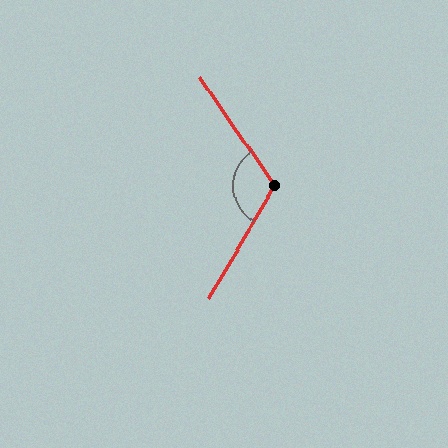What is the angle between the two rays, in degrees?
Approximately 115 degrees.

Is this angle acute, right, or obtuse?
It is obtuse.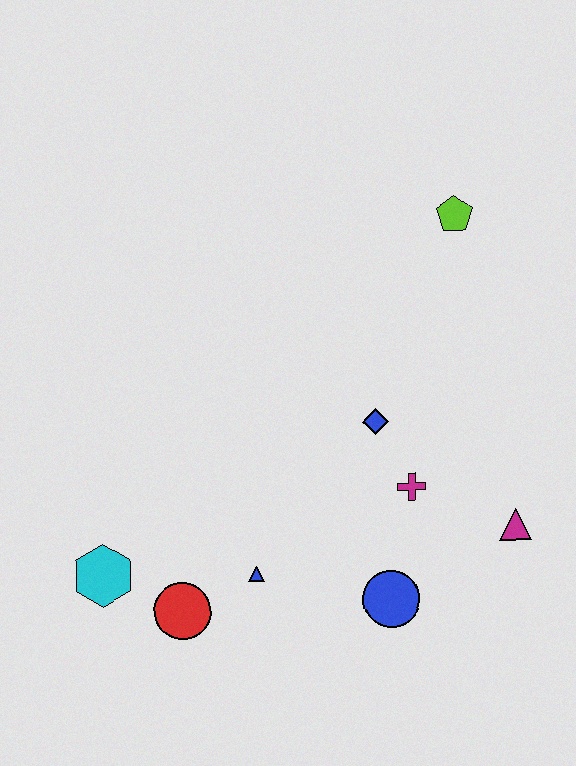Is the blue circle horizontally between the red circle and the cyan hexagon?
No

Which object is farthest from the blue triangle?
The lime pentagon is farthest from the blue triangle.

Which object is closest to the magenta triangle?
The magenta cross is closest to the magenta triangle.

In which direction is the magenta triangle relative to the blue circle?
The magenta triangle is to the right of the blue circle.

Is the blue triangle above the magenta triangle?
No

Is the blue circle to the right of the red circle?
Yes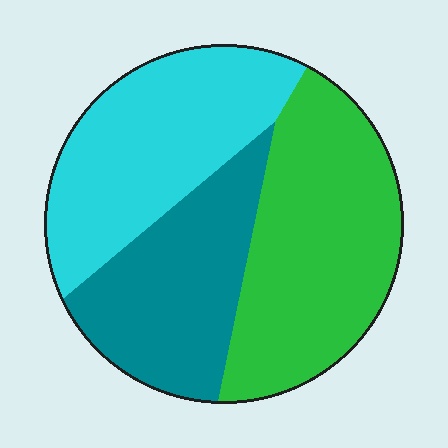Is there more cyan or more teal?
Cyan.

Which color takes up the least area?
Teal, at roughly 30%.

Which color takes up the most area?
Green, at roughly 40%.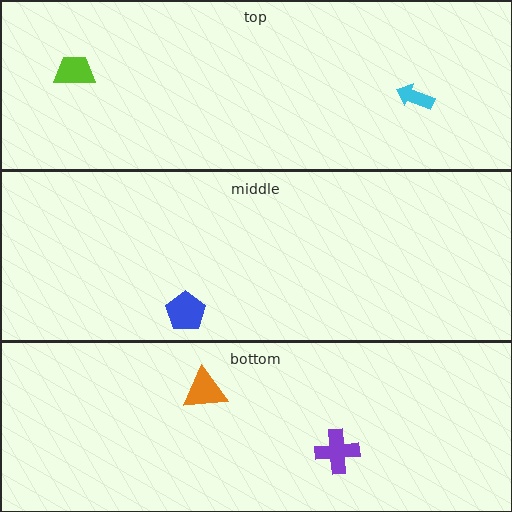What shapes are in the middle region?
The blue pentagon.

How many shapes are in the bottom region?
2.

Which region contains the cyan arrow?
The top region.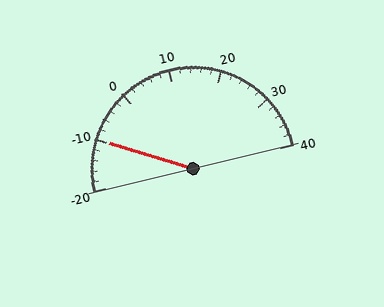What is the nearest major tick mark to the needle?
The nearest major tick mark is -10.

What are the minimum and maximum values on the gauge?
The gauge ranges from -20 to 40.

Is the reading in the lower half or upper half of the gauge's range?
The reading is in the lower half of the range (-20 to 40).